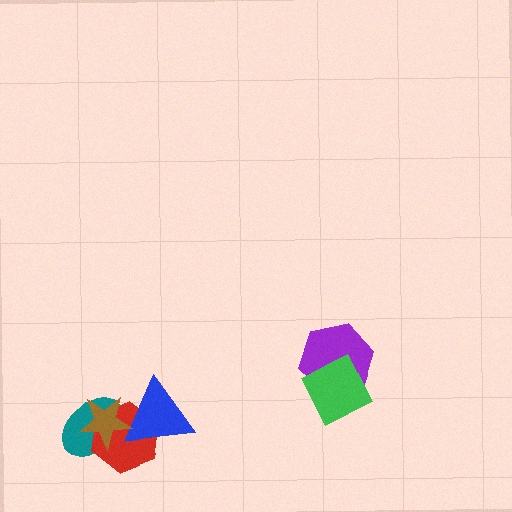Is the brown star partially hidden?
No, no other shape covers it.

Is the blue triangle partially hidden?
Yes, it is partially covered by another shape.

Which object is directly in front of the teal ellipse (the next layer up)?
The red hexagon is directly in front of the teal ellipse.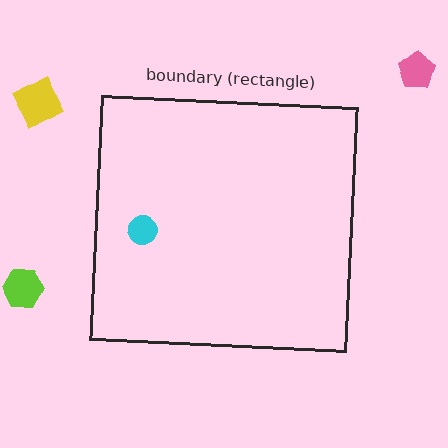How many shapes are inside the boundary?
1 inside, 3 outside.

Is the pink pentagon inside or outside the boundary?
Outside.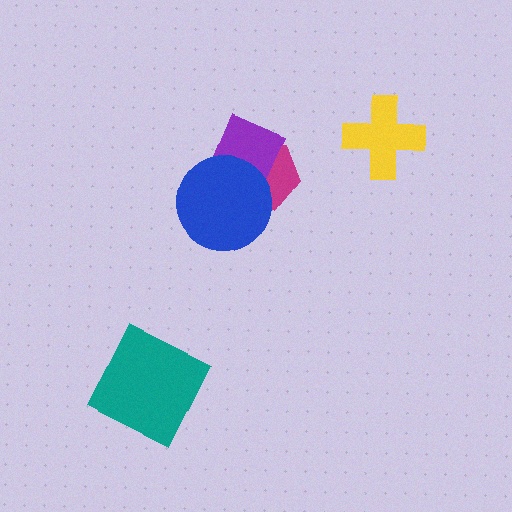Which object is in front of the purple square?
The blue circle is in front of the purple square.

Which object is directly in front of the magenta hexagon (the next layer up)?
The purple square is directly in front of the magenta hexagon.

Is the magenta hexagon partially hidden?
Yes, it is partially covered by another shape.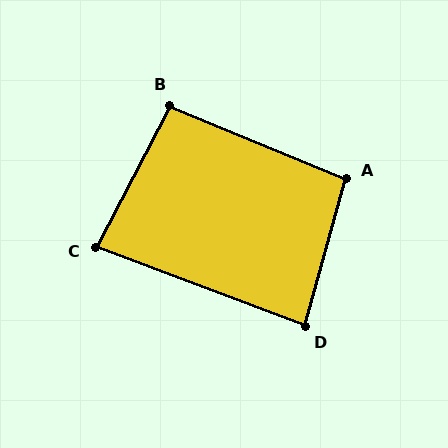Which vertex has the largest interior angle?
A, at approximately 97 degrees.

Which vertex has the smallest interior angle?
C, at approximately 83 degrees.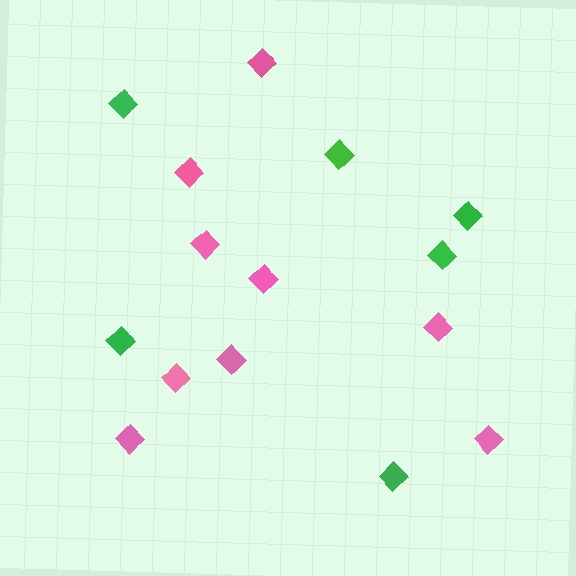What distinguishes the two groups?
There are 2 groups: one group of green diamonds (6) and one group of pink diamonds (9).